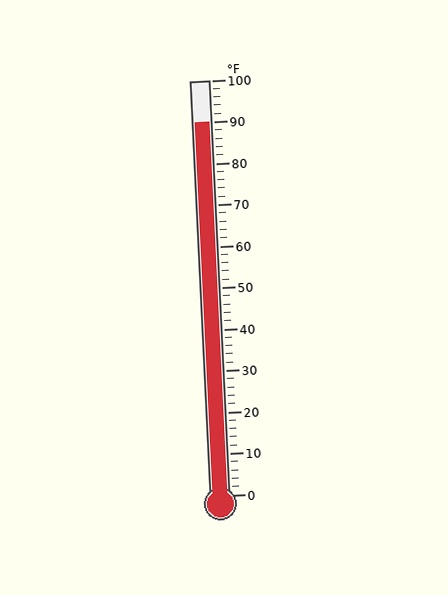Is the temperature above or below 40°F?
The temperature is above 40°F.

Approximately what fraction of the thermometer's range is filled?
The thermometer is filled to approximately 90% of its range.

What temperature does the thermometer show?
The thermometer shows approximately 90°F.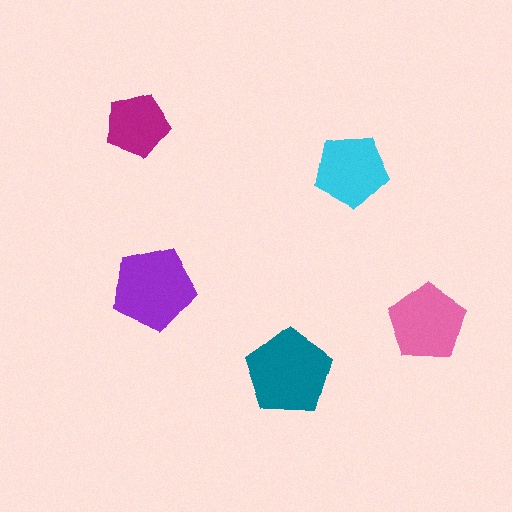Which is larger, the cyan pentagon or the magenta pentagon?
The cyan one.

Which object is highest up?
The magenta pentagon is topmost.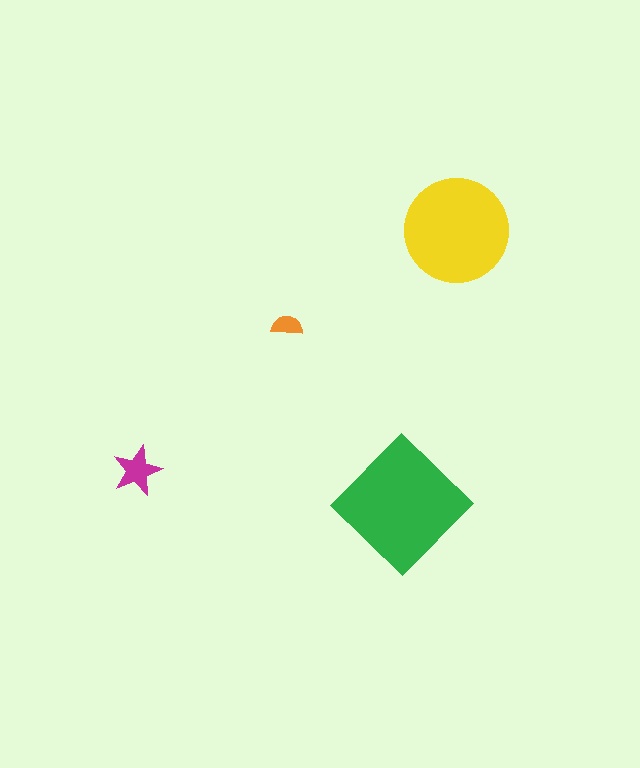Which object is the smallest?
The orange semicircle.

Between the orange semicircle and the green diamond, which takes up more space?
The green diamond.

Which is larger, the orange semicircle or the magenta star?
The magenta star.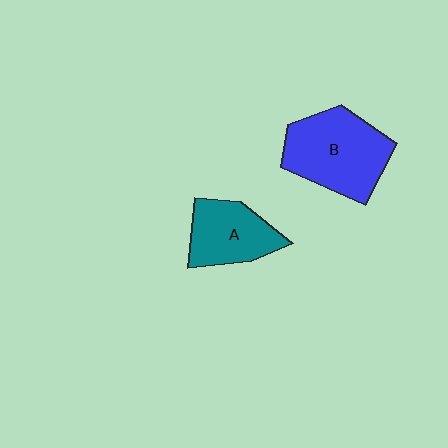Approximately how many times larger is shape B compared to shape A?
Approximately 1.5 times.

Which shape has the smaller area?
Shape A (teal).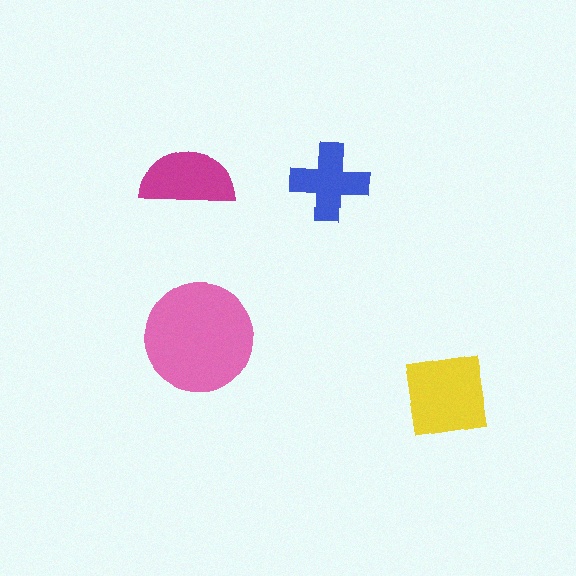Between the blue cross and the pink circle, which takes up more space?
The pink circle.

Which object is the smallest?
The blue cross.